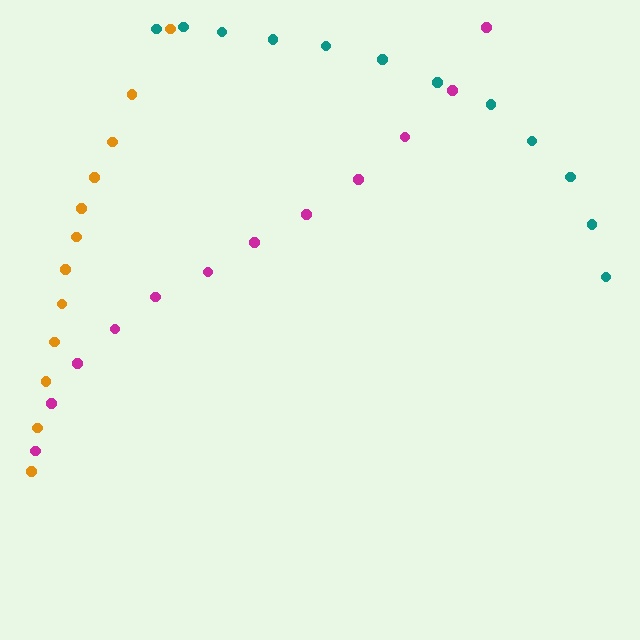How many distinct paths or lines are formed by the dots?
There are 3 distinct paths.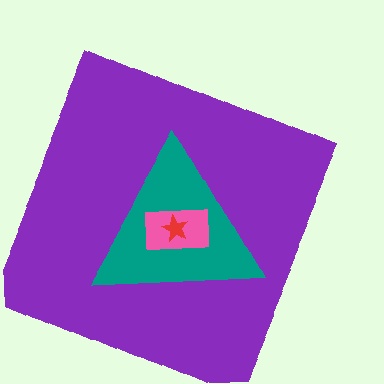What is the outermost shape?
The purple square.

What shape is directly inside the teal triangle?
The pink rectangle.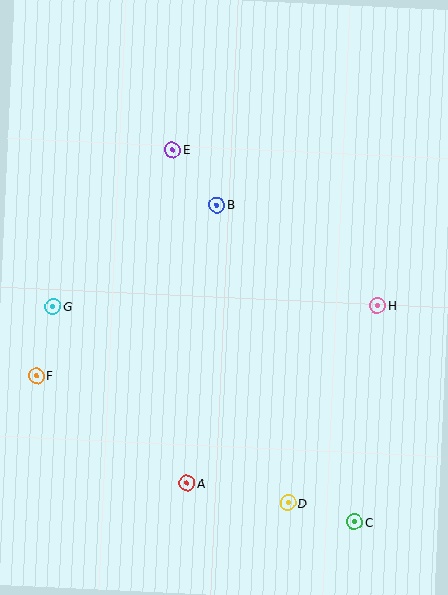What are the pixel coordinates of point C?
Point C is at (354, 522).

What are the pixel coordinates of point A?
Point A is at (187, 483).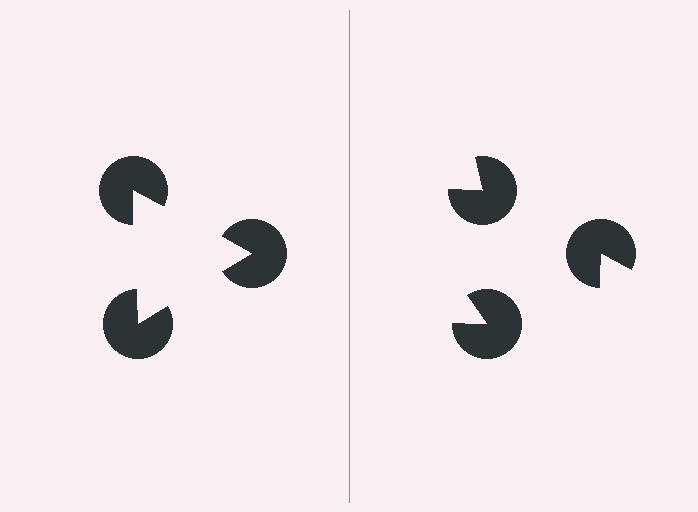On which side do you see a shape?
An illusory triangle appears on the left side. On the right side the wedge cuts are rotated, so no coherent shape forms.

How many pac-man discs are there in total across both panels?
6 — 3 on each side.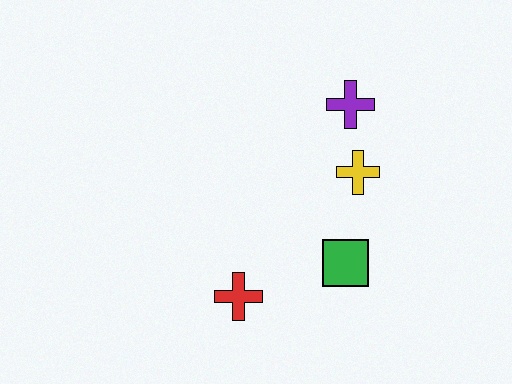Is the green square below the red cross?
No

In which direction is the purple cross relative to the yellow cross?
The purple cross is above the yellow cross.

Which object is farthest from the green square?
The purple cross is farthest from the green square.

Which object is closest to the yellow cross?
The purple cross is closest to the yellow cross.